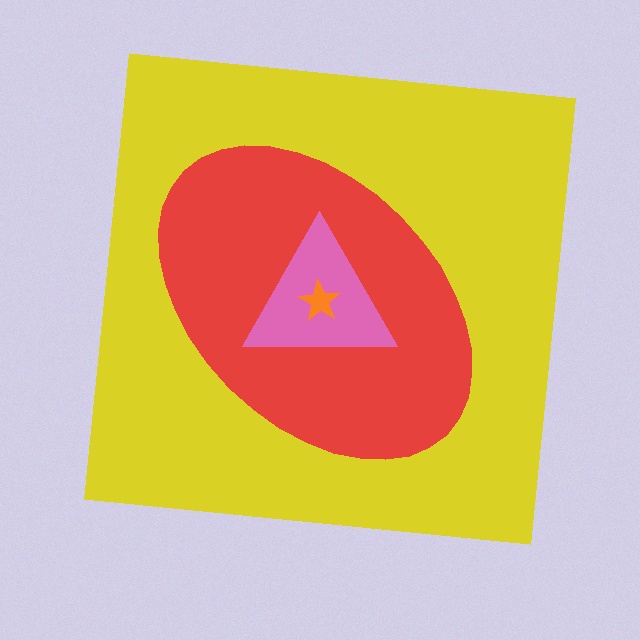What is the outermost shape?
The yellow square.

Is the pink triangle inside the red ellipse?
Yes.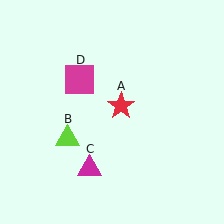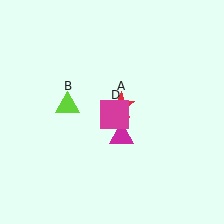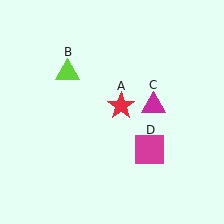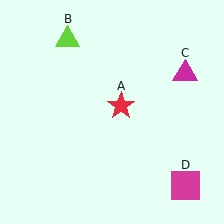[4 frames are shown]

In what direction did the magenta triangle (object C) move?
The magenta triangle (object C) moved up and to the right.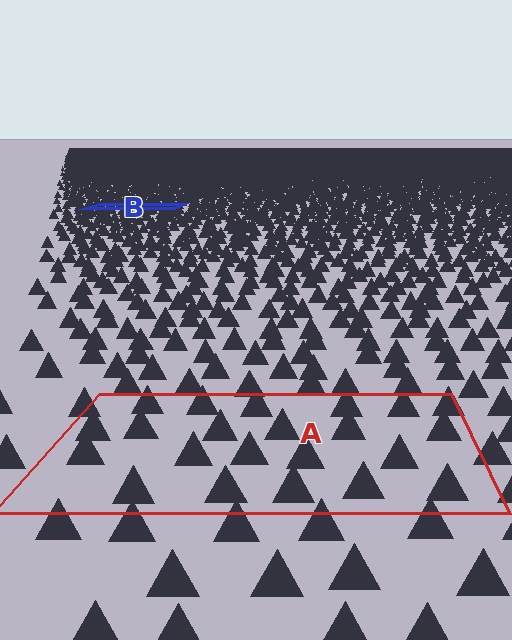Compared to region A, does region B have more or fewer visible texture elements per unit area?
Region B has more texture elements per unit area — they are packed more densely because it is farther away.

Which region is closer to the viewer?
Region A is closer. The texture elements there are larger and more spread out.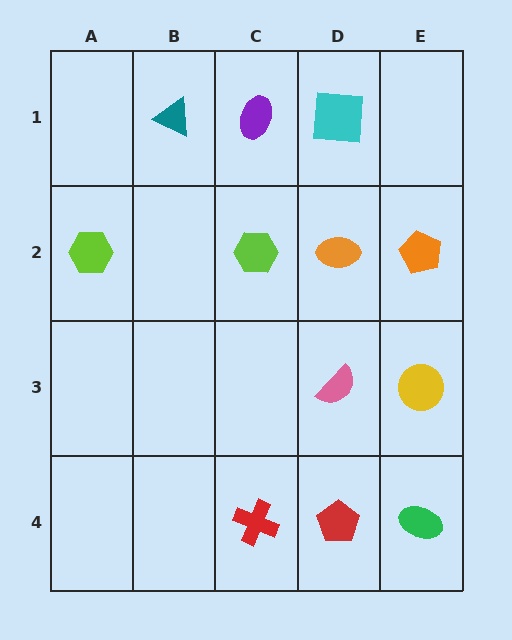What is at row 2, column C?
A lime hexagon.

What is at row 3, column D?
A pink semicircle.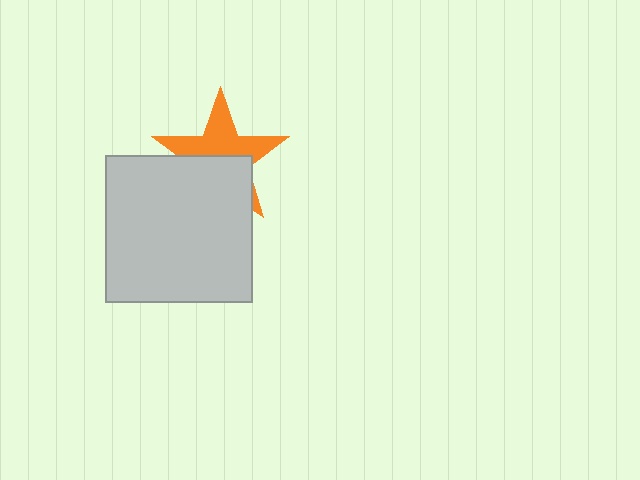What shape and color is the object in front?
The object in front is a light gray square.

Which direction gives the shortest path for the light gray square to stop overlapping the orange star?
Moving down gives the shortest separation.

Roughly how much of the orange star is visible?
About half of it is visible (roughly 53%).